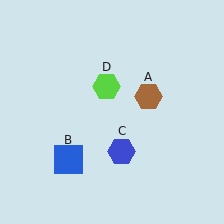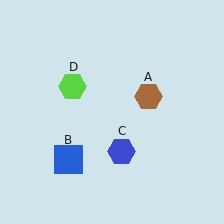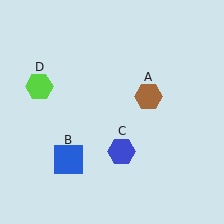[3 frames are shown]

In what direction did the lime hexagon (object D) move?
The lime hexagon (object D) moved left.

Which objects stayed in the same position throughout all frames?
Brown hexagon (object A) and blue square (object B) and blue hexagon (object C) remained stationary.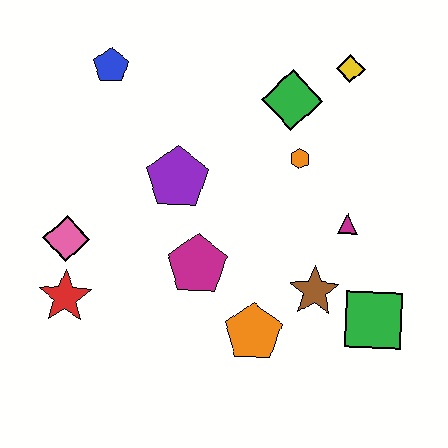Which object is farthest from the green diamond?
The red star is farthest from the green diamond.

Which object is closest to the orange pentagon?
The brown star is closest to the orange pentagon.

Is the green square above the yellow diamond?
No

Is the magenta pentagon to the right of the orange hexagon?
No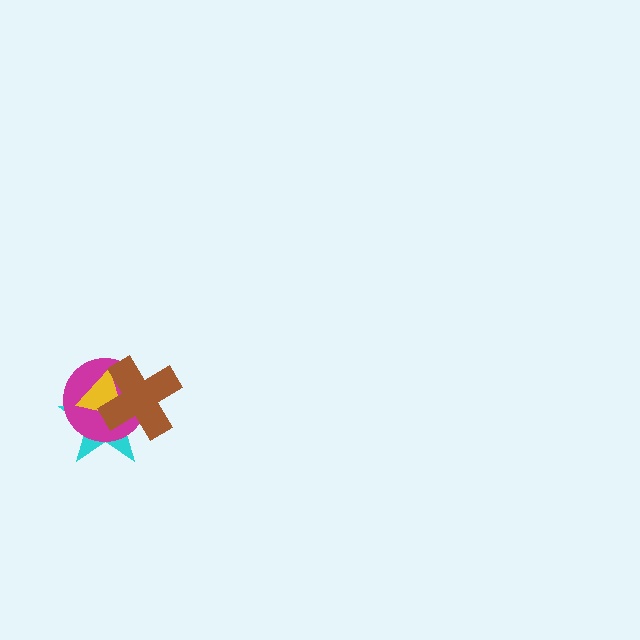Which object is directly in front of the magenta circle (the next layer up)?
The yellow triangle is directly in front of the magenta circle.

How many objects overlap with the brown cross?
3 objects overlap with the brown cross.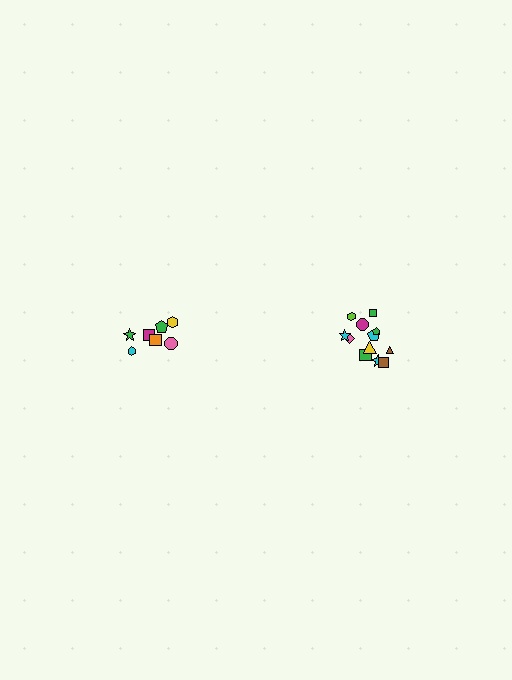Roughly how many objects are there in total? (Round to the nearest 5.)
Roughly 20 objects in total.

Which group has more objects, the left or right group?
The right group.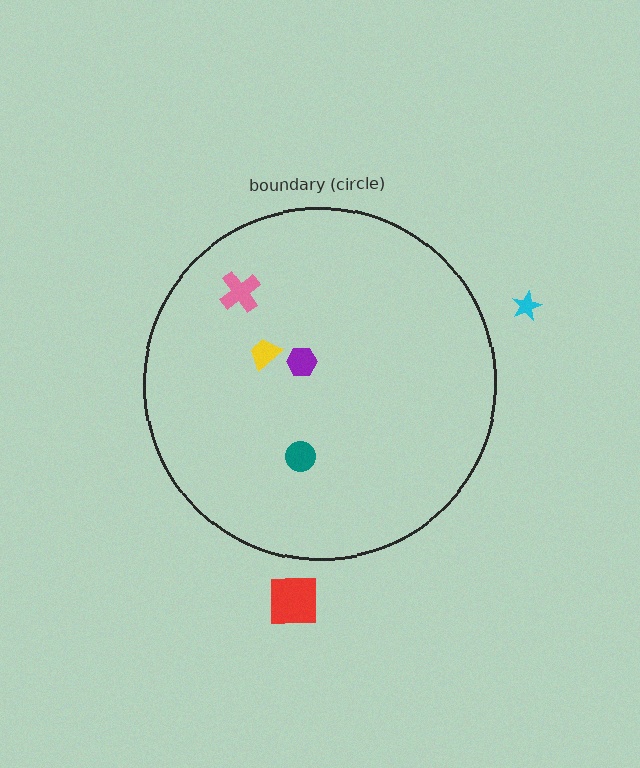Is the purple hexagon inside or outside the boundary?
Inside.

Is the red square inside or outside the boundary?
Outside.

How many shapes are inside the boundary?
4 inside, 2 outside.